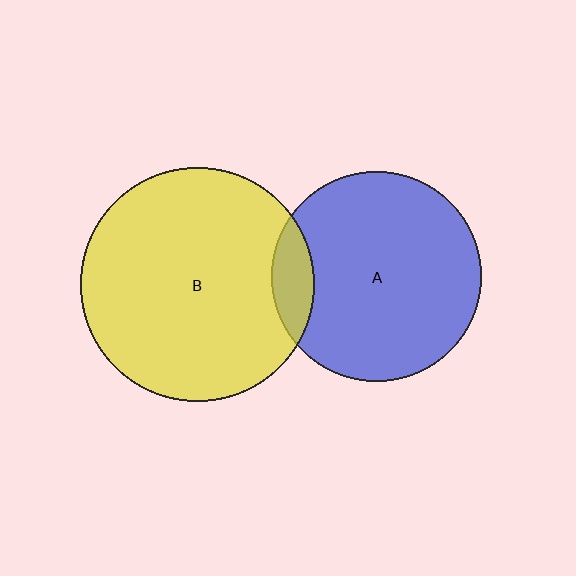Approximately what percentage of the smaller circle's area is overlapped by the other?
Approximately 10%.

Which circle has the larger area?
Circle B (yellow).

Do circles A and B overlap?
Yes.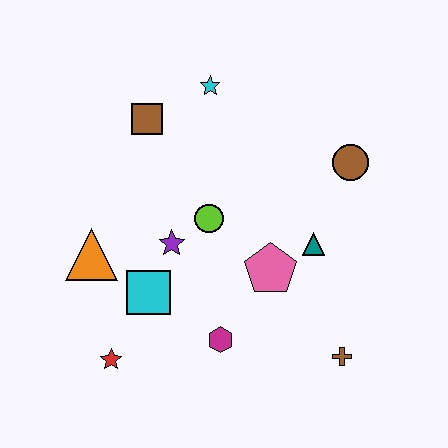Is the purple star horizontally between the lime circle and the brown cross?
No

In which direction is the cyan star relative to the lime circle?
The cyan star is above the lime circle.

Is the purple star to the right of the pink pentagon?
No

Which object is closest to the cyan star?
The brown square is closest to the cyan star.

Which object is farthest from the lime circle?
The brown cross is farthest from the lime circle.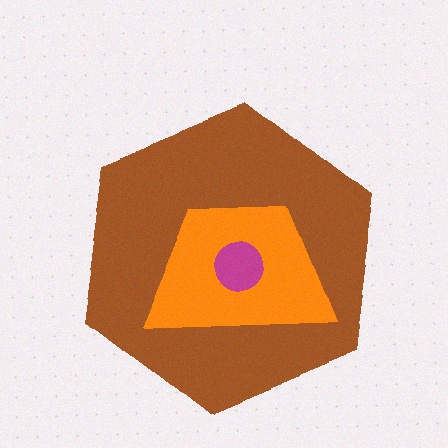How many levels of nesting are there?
3.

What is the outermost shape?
The brown hexagon.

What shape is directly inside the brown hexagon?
The orange trapezoid.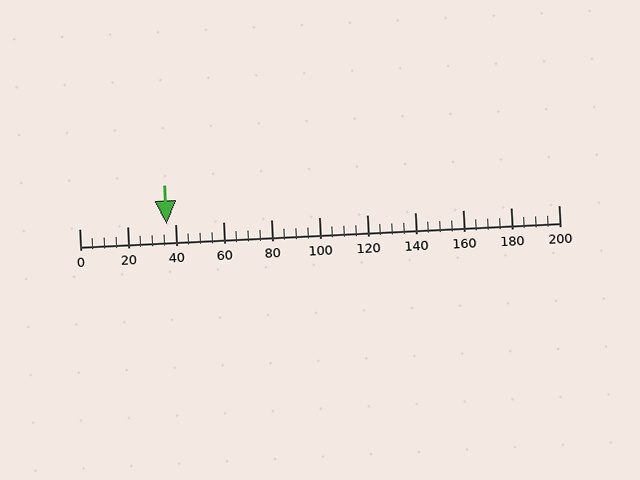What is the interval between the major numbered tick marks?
The major tick marks are spaced 20 units apart.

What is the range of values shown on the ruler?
The ruler shows values from 0 to 200.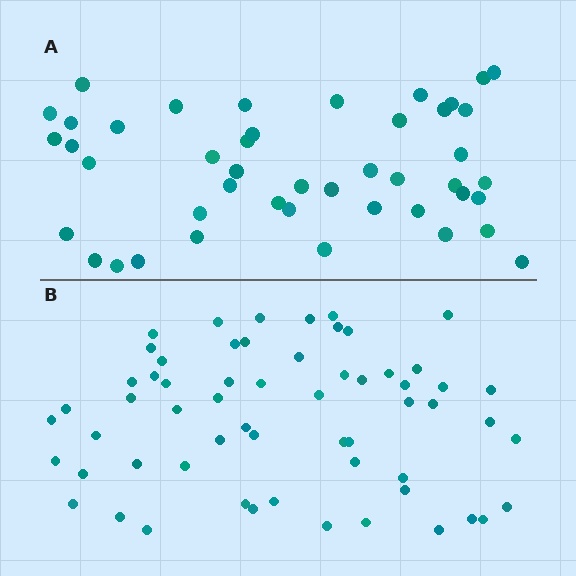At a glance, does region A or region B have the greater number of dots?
Region B (the bottom region) has more dots.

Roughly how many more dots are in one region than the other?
Region B has approximately 15 more dots than region A.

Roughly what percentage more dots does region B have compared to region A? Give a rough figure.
About 35% more.